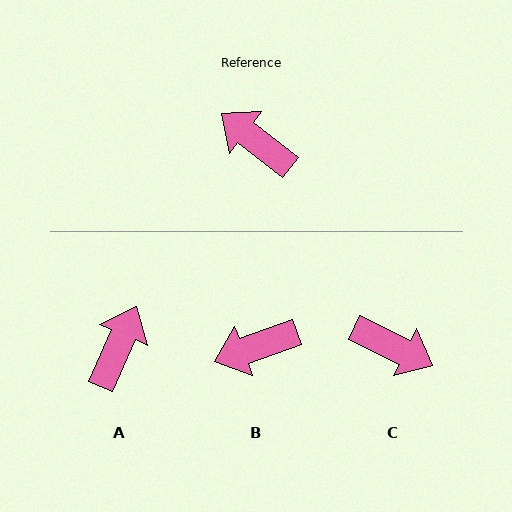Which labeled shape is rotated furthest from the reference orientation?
C, about 168 degrees away.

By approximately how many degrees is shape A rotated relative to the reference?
Approximately 76 degrees clockwise.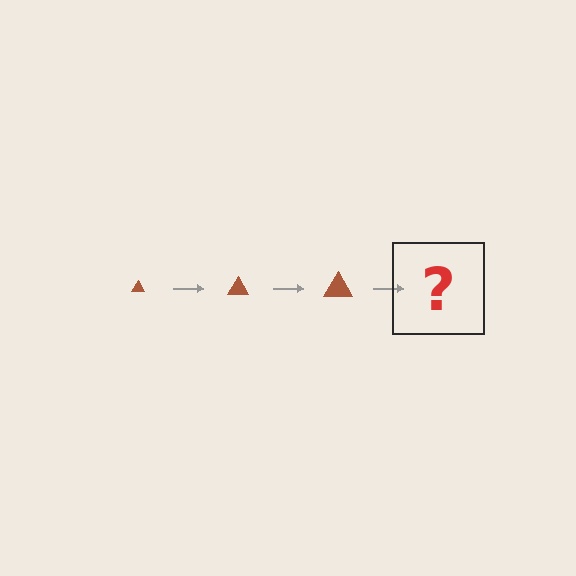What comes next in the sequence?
The next element should be a brown triangle, larger than the previous one.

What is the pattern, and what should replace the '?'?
The pattern is that the triangle gets progressively larger each step. The '?' should be a brown triangle, larger than the previous one.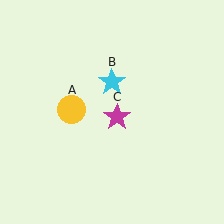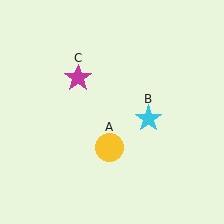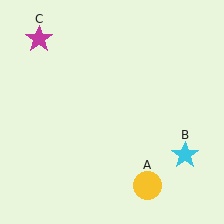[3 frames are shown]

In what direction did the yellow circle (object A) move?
The yellow circle (object A) moved down and to the right.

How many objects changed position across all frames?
3 objects changed position: yellow circle (object A), cyan star (object B), magenta star (object C).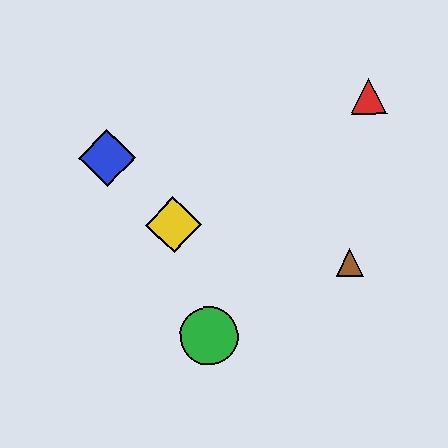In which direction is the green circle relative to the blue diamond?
The green circle is below the blue diamond.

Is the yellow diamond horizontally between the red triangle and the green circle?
No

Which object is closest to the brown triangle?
The green circle is closest to the brown triangle.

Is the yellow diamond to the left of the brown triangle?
Yes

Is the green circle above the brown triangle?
No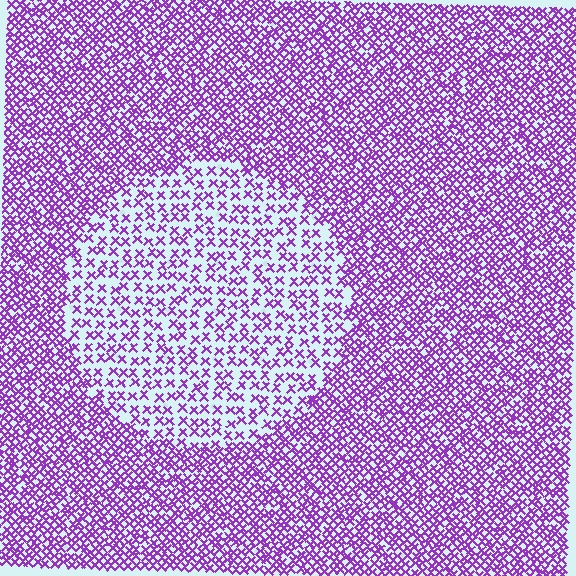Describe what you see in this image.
The image contains small purple elements arranged at two different densities. A circle-shaped region is visible where the elements are less densely packed than the surrounding area.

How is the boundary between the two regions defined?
The boundary is defined by a change in element density (approximately 2.1x ratio). All elements are the same color, size, and shape.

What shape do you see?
I see a circle.